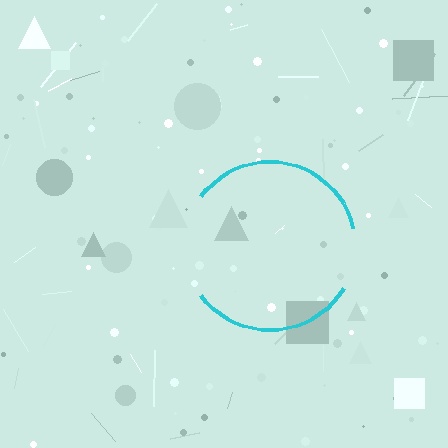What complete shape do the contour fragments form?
The contour fragments form a circle.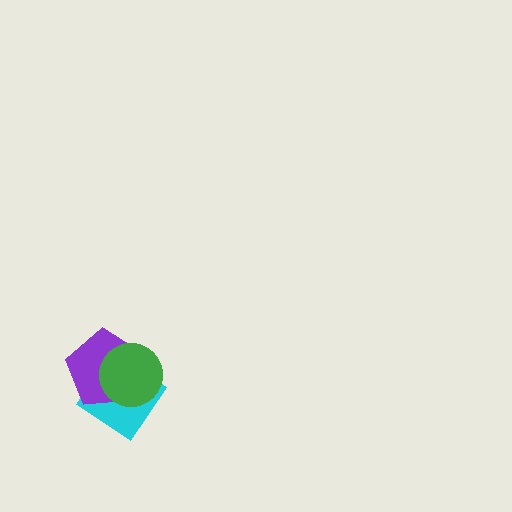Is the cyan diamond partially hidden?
Yes, it is partially covered by another shape.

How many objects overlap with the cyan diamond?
2 objects overlap with the cyan diamond.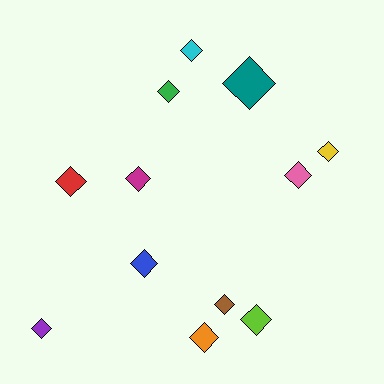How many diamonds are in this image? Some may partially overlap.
There are 12 diamonds.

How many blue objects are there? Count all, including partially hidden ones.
There is 1 blue object.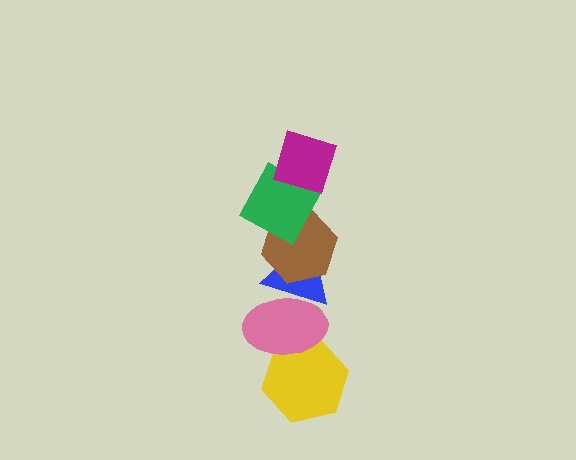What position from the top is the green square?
The green square is 2nd from the top.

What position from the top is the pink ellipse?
The pink ellipse is 5th from the top.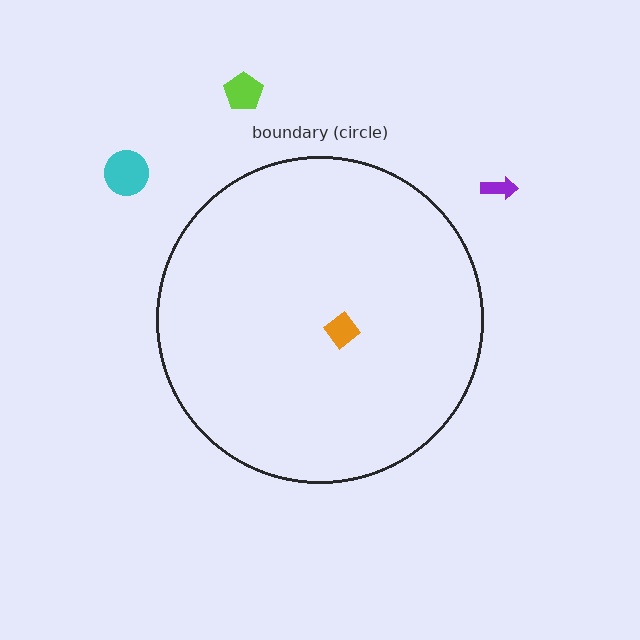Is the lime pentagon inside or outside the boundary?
Outside.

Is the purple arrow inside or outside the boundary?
Outside.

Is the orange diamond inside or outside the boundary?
Inside.